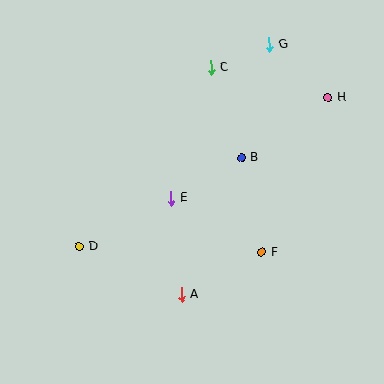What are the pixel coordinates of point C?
Point C is at (211, 68).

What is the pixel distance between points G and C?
The distance between G and C is 63 pixels.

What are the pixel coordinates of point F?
Point F is at (262, 252).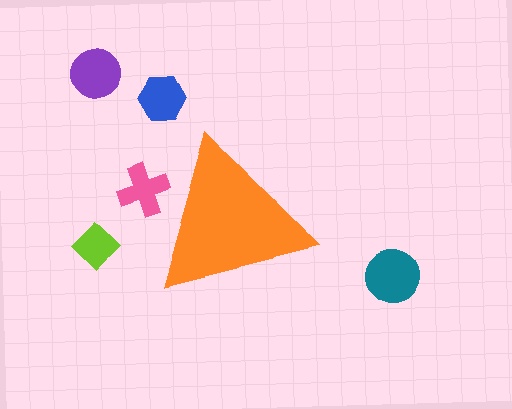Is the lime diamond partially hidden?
No, the lime diamond is fully visible.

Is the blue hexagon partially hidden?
No, the blue hexagon is fully visible.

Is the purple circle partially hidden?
No, the purple circle is fully visible.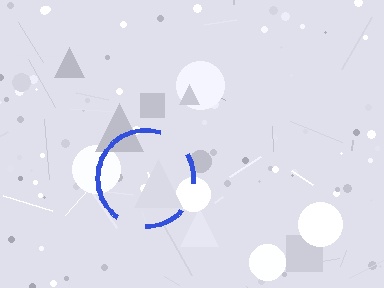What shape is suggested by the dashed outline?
The dashed outline suggests a circle.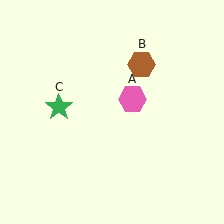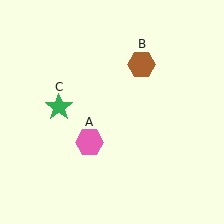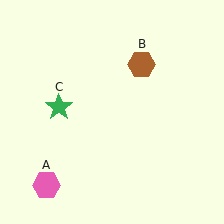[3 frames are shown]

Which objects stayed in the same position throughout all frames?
Brown hexagon (object B) and green star (object C) remained stationary.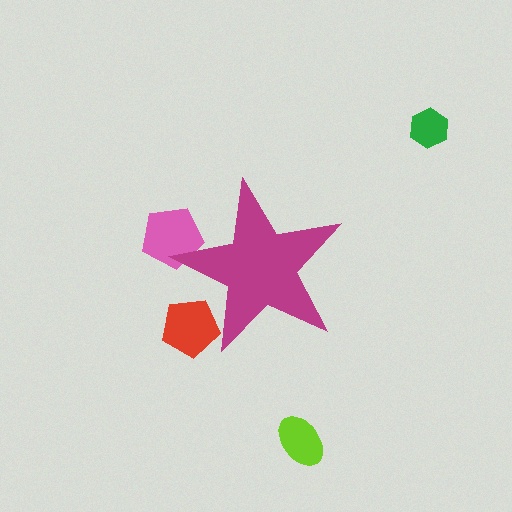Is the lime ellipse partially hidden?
No, the lime ellipse is fully visible.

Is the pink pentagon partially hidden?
Yes, the pink pentagon is partially hidden behind the magenta star.